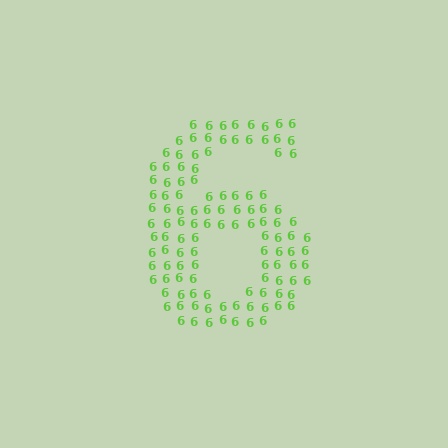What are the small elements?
The small elements are digit 6's.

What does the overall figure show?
The overall figure shows the digit 6.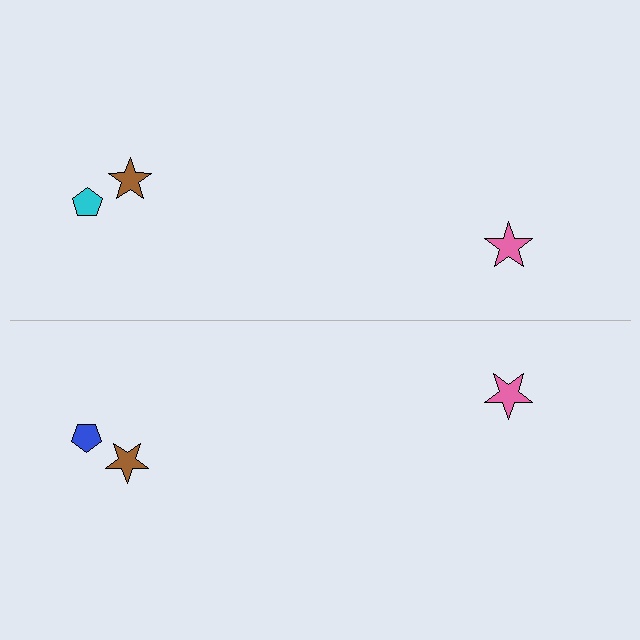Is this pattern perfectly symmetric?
No, the pattern is not perfectly symmetric. The blue pentagon on the bottom side breaks the symmetry — its mirror counterpart is cyan.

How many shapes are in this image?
There are 6 shapes in this image.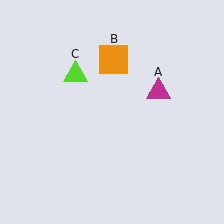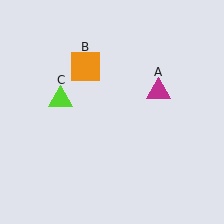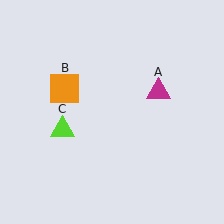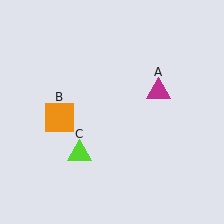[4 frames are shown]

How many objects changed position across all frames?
2 objects changed position: orange square (object B), lime triangle (object C).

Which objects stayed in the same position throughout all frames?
Magenta triangle (object A) remained stationary.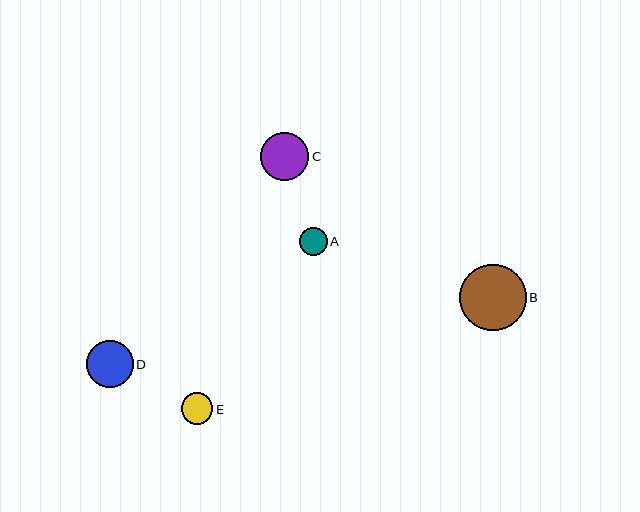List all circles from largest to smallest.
From largest to smallest: B, C, D, E, A.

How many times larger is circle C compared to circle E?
Circle C is approximately 1.5 times the size of circle E.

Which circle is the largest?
Circle B is the largest with a size of approximately 66 pixels.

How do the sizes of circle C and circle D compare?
Circle C and circle D are approximately the same size.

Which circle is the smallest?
Circle A is the smallest with a size of approximately 28 pixels.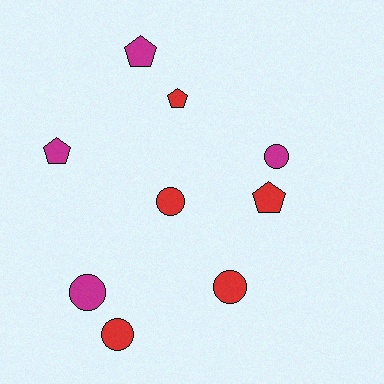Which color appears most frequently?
Red, with 5 objects.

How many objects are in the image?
There are 9 objects.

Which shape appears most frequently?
Circle, with 5 objects.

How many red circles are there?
There are 3 red circles.